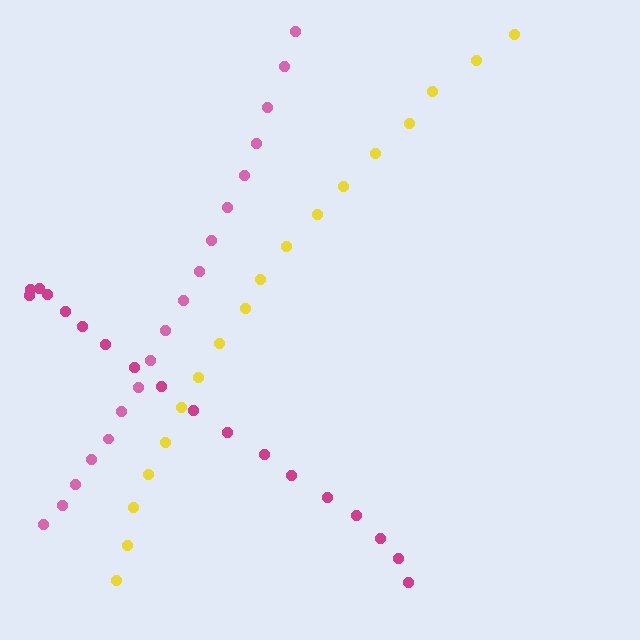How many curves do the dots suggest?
There are 3 distinct paths.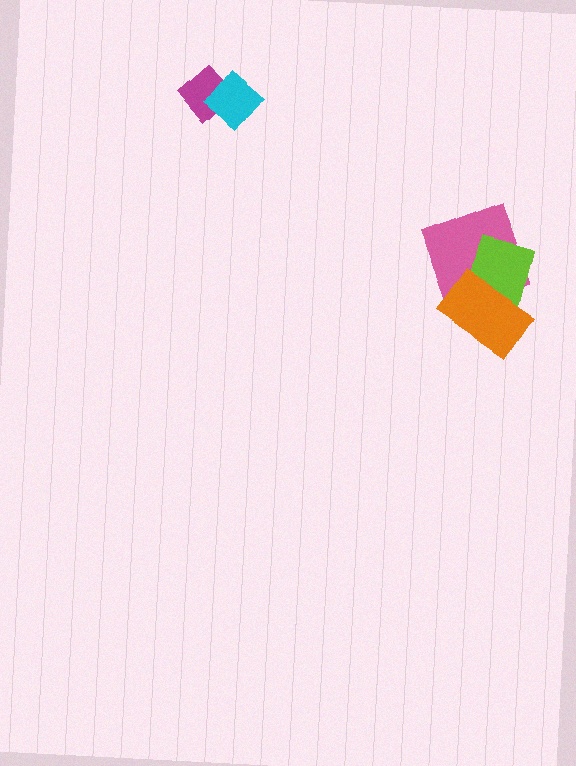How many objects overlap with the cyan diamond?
1 object overlaps with the cyan diamond.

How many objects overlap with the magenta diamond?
1 object overlaps with the magenta diamond.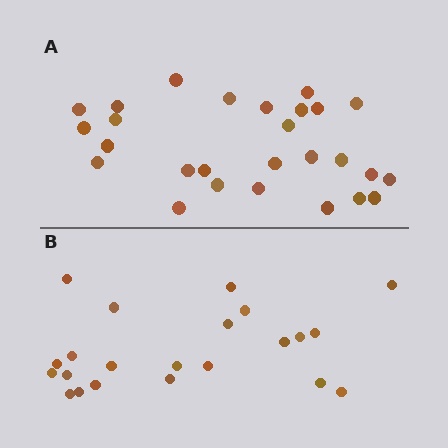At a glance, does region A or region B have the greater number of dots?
Region A (the top region) has more dots.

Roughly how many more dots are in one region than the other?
Region A has about 5 more dots than region B.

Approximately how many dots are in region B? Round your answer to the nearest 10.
About 20 dots. (The exact count is 22, which rounds to 20.)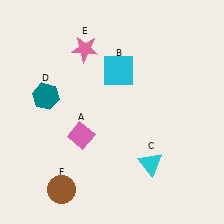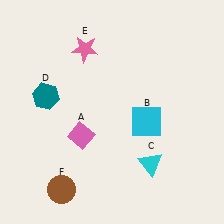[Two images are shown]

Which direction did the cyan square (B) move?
The cyan square (B) moved down.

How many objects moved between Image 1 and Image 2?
1 object moved between the two images.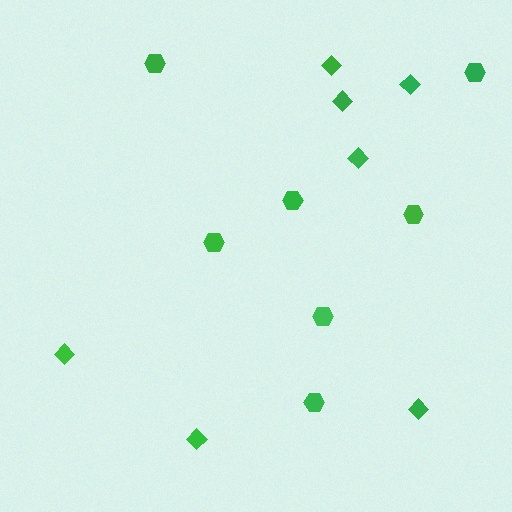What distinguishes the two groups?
There are 2 groups: one group of hexagons (7) and one group of diamonds (7).